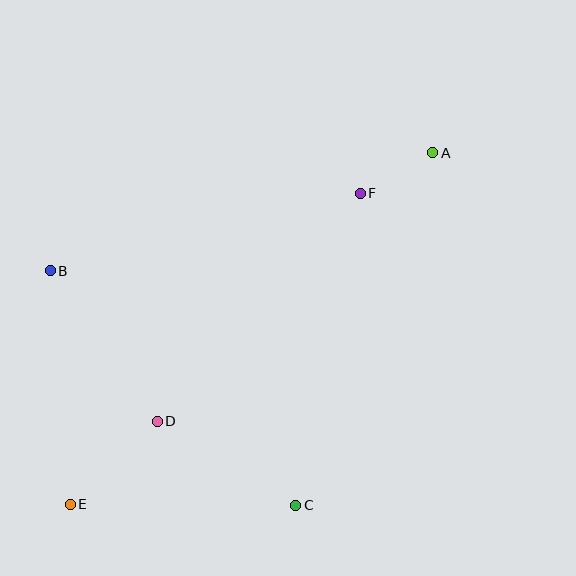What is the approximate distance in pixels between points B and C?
The distance between B and C is approximately 340 pixels.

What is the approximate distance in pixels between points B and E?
The distance between B and E is approximately 234 pixels.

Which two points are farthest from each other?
Points A and E are farthest from each other.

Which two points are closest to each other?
Points A and F are closest to each other.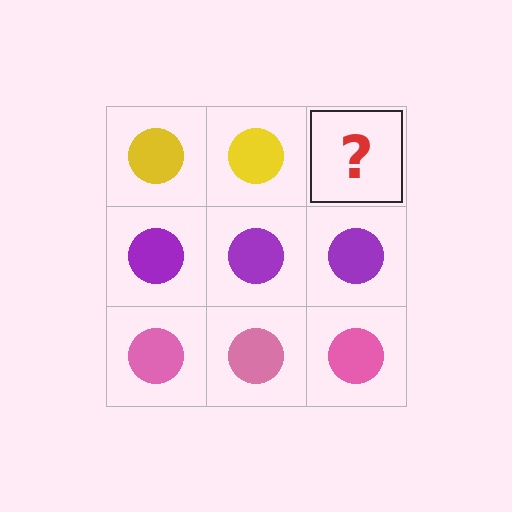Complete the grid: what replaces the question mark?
The question mark should be replaced with a yellow circle.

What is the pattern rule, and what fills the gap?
The rule is that each row has a consistent color. The gap should be filled with a yellow circle.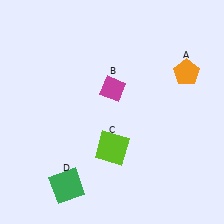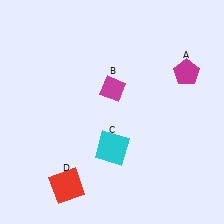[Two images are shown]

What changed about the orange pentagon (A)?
In Image 1, A is orange. In Image 2, it changed to magenta.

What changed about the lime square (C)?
In Image 1, C is lime. In Image 2, it changed to cyan.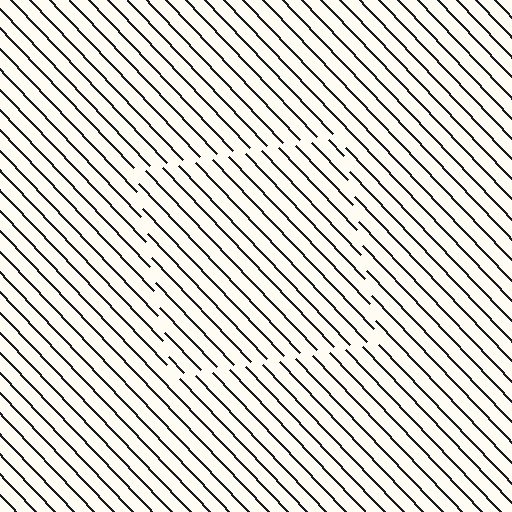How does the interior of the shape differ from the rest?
The interior of the shape contains the same grating, shifted by half a period — the contour is defined by the phase discontinuity where line-ends from the inner and outer gratings abut.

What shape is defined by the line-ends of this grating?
An illusory square. The interior of the shape contains the same grating, shifted by half a period — the contour is defined by the phase discontinuity where line-ends from the inner and outer gratings abut.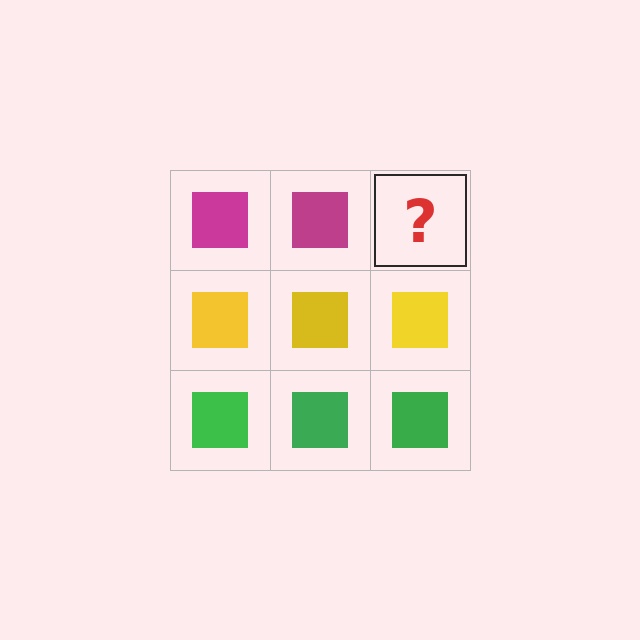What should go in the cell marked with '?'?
The missing cell should contain a magenta square.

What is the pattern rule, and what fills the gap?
The rule is that each row has a consistent color. The gap should be filled with a magenta square.